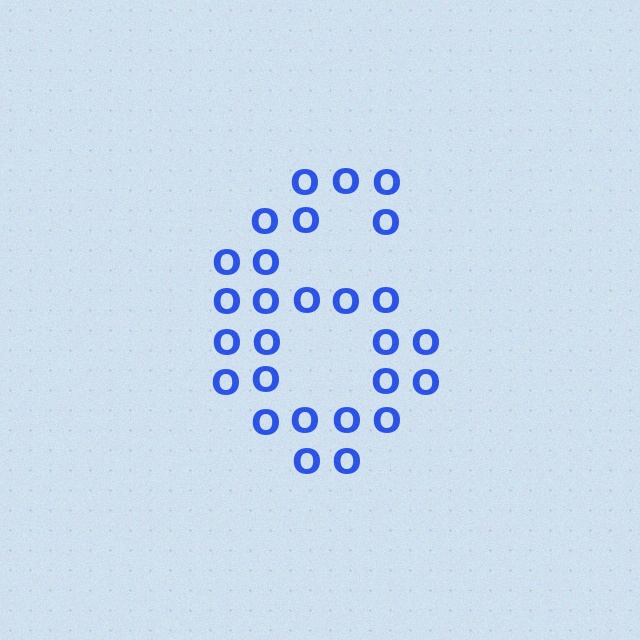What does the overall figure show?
The overall figure shows the digit 6.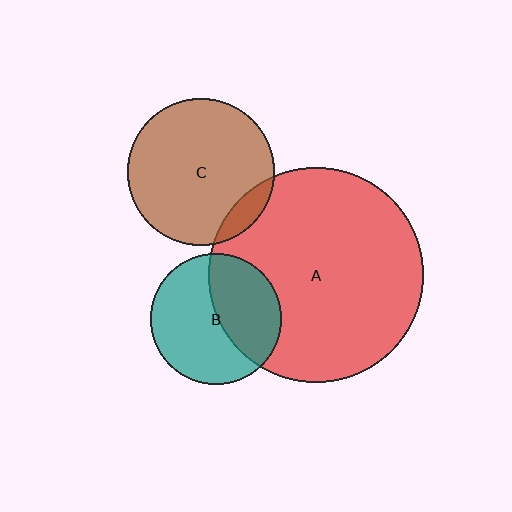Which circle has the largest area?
Circle A (red).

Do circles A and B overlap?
Yes.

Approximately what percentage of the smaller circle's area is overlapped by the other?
Approximately 45%.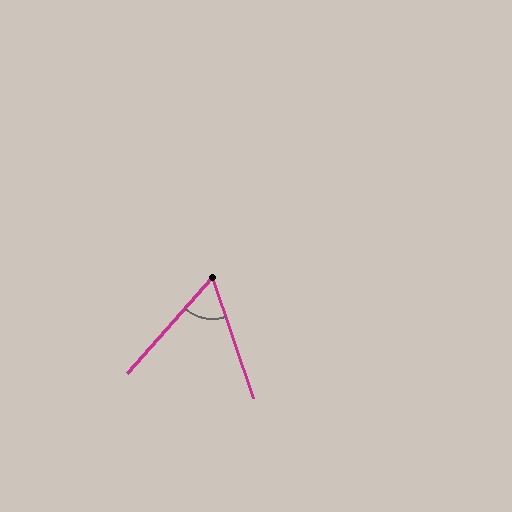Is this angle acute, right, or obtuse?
It is acute.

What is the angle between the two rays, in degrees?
Approximately 60 degrees.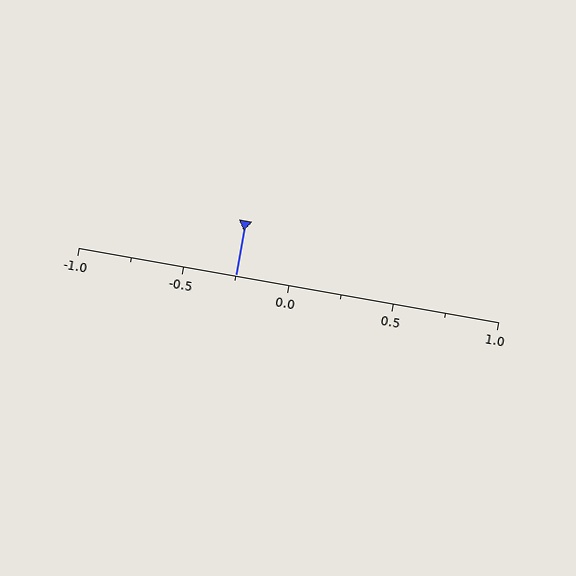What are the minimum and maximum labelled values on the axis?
The axis runs from -1.0 to 1.0.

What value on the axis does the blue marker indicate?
The marker indicates approximately -0.25.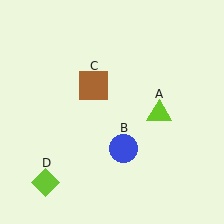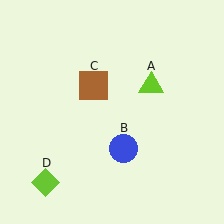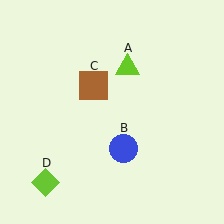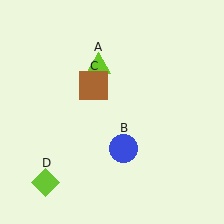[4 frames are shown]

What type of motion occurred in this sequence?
The lime triangle (object A) rotated counterclockwise around the center of the scene.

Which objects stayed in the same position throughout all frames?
Blue circle (object B) and brown square (object C) and lime diamond (object D) remained stationary.